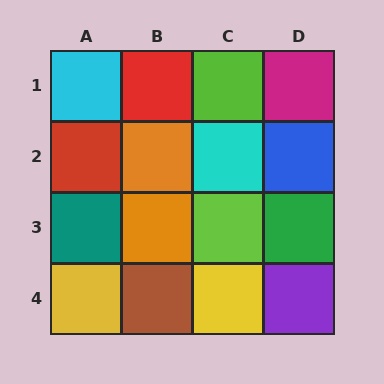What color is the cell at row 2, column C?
Cyan.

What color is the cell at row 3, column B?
Orange.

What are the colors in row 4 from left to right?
Yellow, brown, yellow, purple.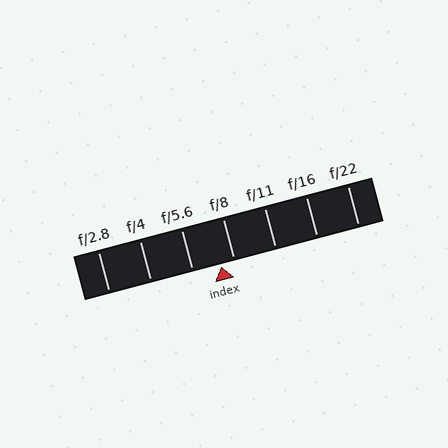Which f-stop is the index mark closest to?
The index mark is closest to f/8.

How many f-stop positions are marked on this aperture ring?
There are 7 f-stop positions marked.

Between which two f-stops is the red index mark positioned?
The index mark is between f/5.6 and f/8.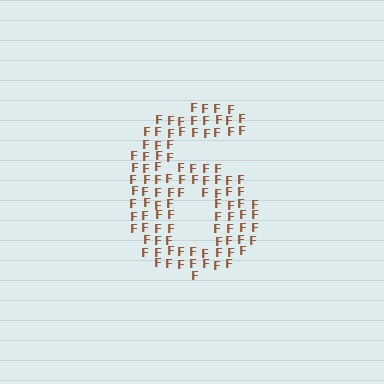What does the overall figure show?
The overall figure shows the digit 6.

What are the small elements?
The small elements are letter F's.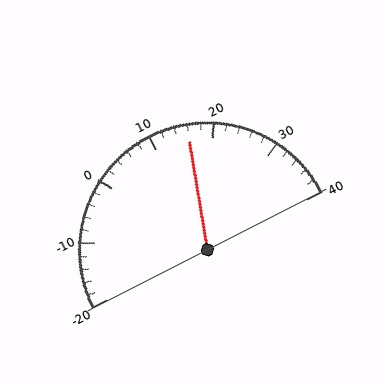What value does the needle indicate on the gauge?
The needle indicates approximately 16.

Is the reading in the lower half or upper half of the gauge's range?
The reading is in the upper half of the range (-20 to 40).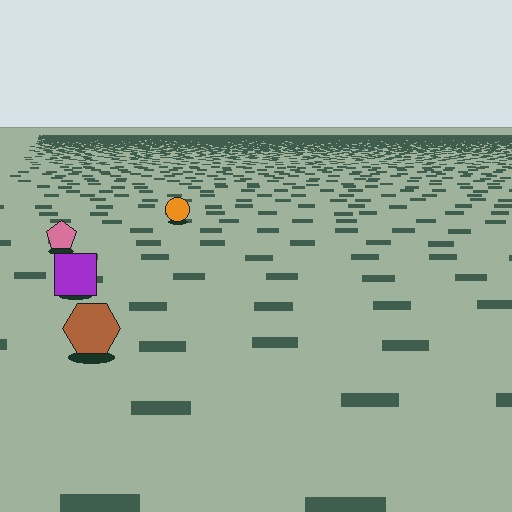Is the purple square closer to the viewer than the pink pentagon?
Yes. The purple square is closer — you can tell from the texture gradient: the ground texture is coarser near it.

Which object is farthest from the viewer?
The orange circle is farthest from the viewer. It appears smaller and the ground texture around it is denser.